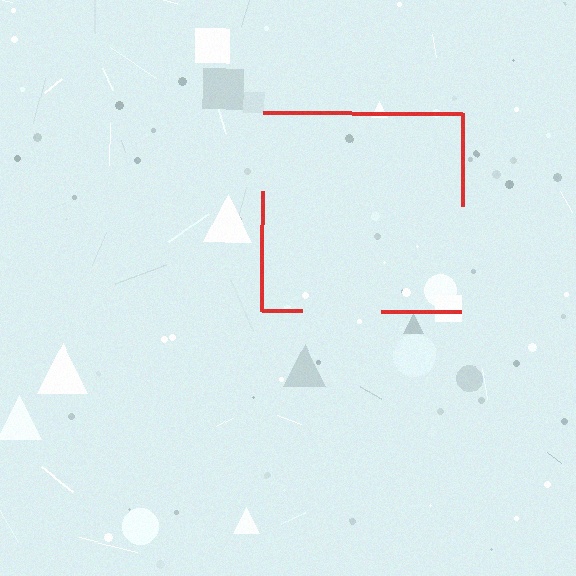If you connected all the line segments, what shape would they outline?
They would outline a square.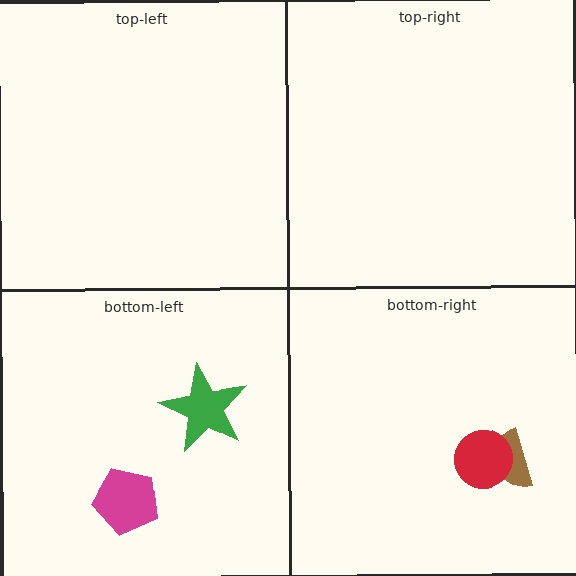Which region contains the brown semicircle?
The bottom-right region.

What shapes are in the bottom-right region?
The brown semicircle, the red circle.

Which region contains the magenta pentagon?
The bottom-left region.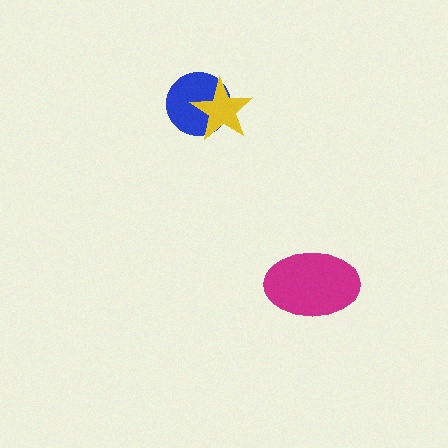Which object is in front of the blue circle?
The yellow star is in front of the blue circle.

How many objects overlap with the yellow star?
1 object overlaps with the yellow star.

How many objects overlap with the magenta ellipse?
0 objects overlap with the magenta ellipse.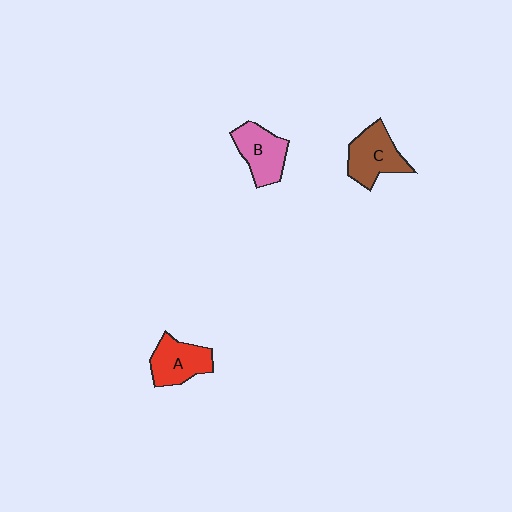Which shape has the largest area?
Shape C (brown).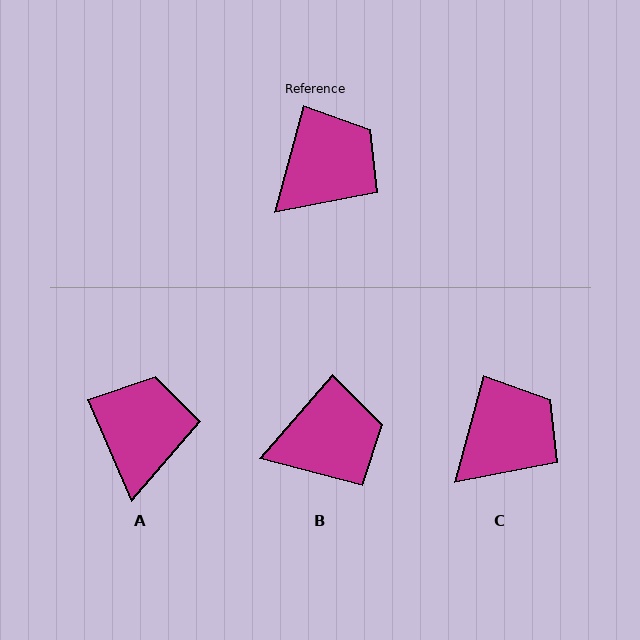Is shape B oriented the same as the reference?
No, it is off by about 25 degrees.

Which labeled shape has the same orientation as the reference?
C.